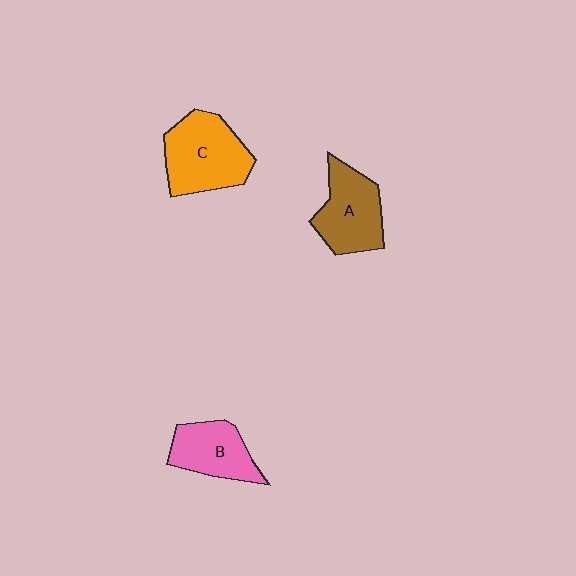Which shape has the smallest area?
Shape B (pink).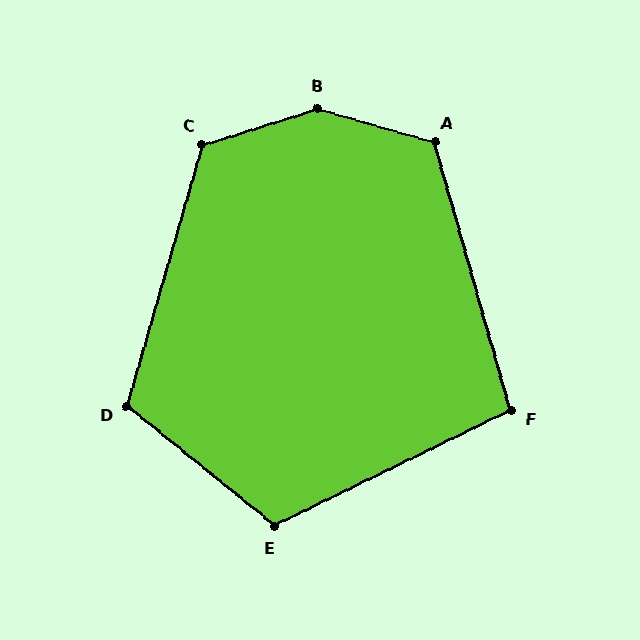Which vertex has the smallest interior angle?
F, at approximately 100 degrees.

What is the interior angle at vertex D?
Approximately 113 degrees (obtuse).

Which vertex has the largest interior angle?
B, at approximately 147 degrees.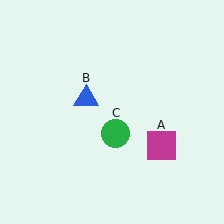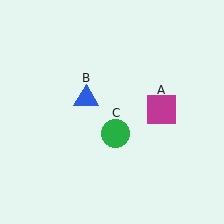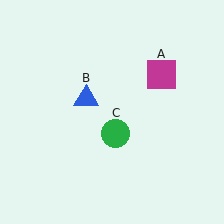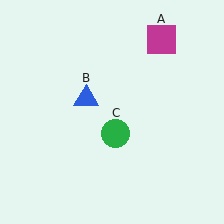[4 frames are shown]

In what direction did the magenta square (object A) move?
The magenta square (object A) moved up.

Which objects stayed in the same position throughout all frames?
Blue triangle (object B) and green circle (object C) remained stationary.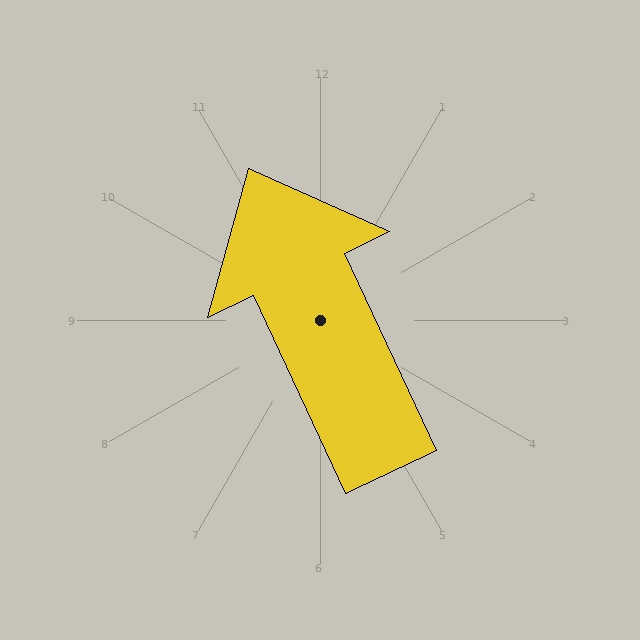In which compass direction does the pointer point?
Northwest.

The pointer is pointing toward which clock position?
Roughly 11 o'clock.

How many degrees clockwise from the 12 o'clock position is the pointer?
Approximately 335 degrees.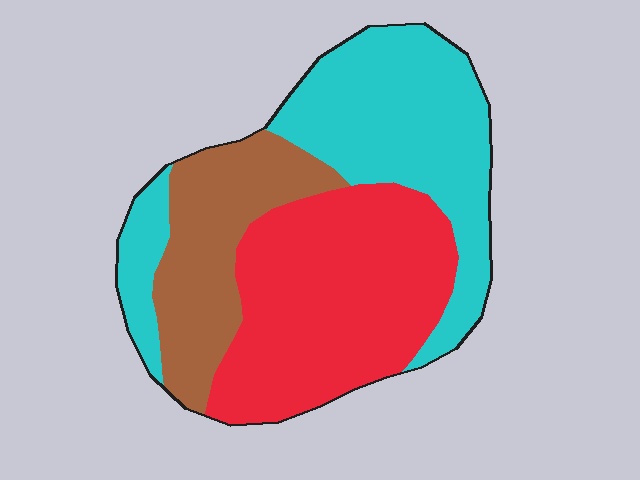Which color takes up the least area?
Brown, at roughly 20%.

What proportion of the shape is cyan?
Cyan covers 38% of the shape.